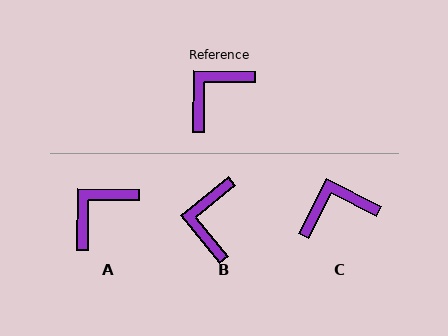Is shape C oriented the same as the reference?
No, it is off by about 27 degrees.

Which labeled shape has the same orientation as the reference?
A.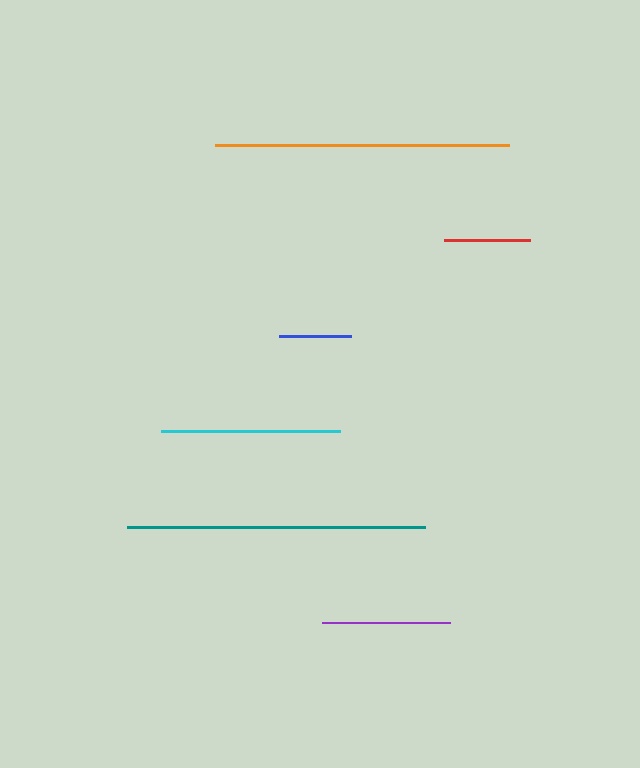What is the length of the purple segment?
The purple segment is approximately 128 pixels long.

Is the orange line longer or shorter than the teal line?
The teal line is longer than the orange line.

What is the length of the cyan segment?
The cyan segment is approximately 179 pixels long.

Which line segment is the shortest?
The blue line is the shortest at approximately 72 pixels.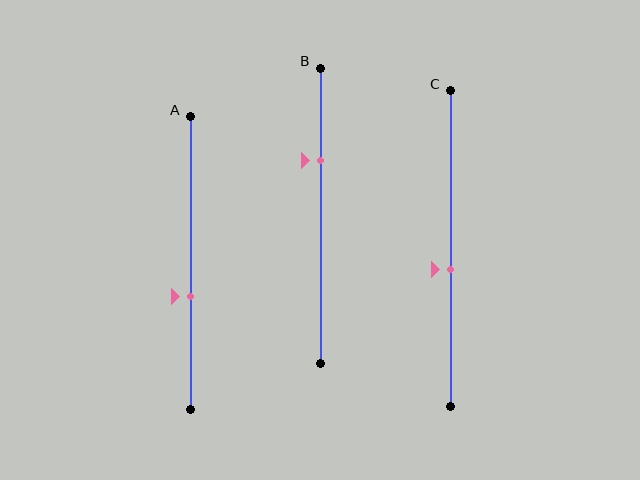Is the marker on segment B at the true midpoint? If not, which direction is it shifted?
No, the marker on segment B is shifted upward by about 19% of the segment length.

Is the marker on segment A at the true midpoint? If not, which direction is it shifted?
No, the marker on segment A is shifted downward by about 11% of the segment length.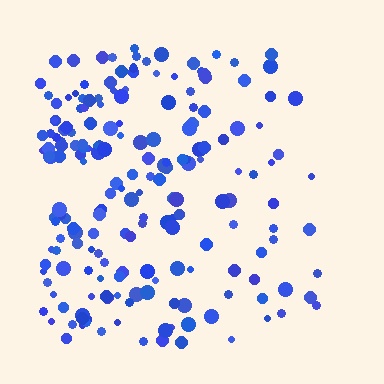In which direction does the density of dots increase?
From right to left, with the left side densest.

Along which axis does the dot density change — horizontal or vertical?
Horizontal.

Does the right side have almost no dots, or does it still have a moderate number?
Still a moderate number, just noticeably fewer than the left.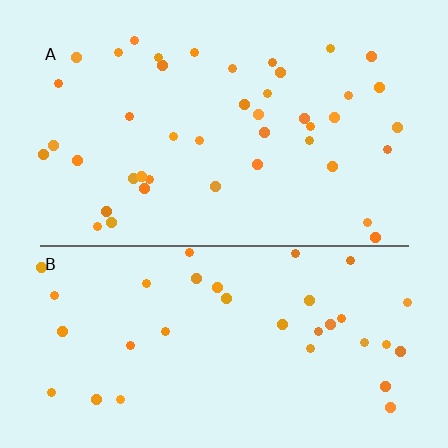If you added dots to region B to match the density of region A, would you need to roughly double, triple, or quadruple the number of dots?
Approximately double.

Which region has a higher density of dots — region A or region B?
A (the top).